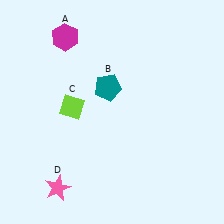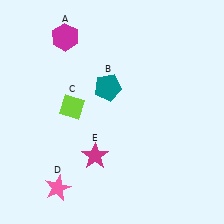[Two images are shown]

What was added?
A magenta star (E) was added in Image 2.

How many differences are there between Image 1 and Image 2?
There is 1 difference between the two images.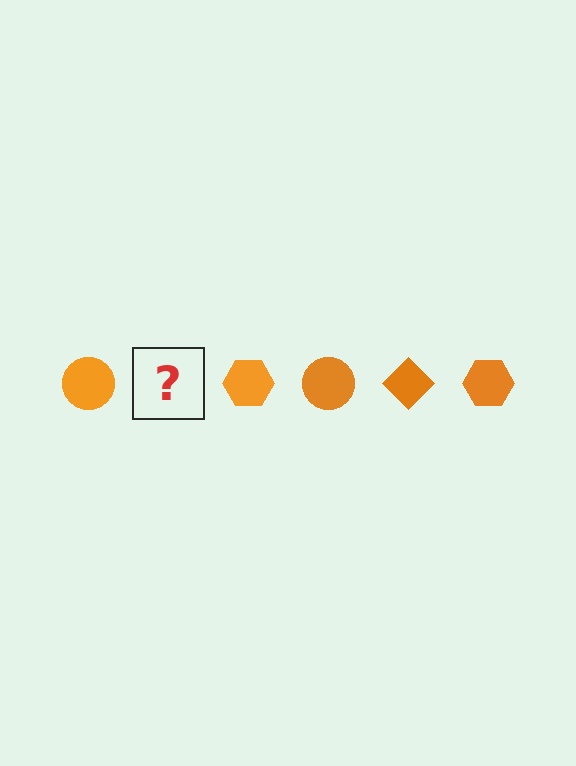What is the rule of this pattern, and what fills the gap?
The rule is that the pattern cycles through circle, diamond, hexagon shapes in orange. The gap should be filled with an orange diamond.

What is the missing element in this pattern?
The missing element is an orange diamond.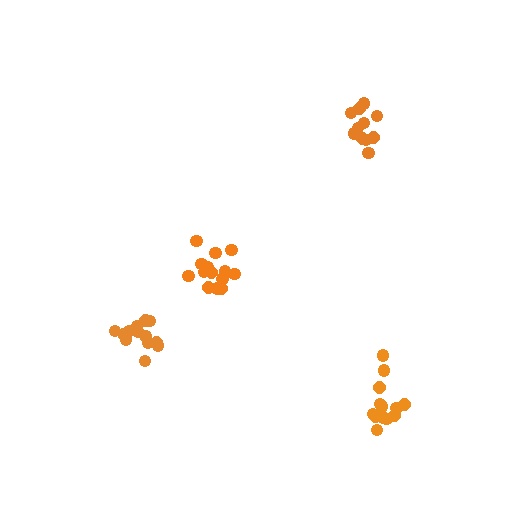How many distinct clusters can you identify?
There are 4 distinct clusters.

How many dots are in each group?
Group 1: 13 dots, Group 2: 11 dots, Group 3: 14 dots, Group 4: 13 dots (51 total).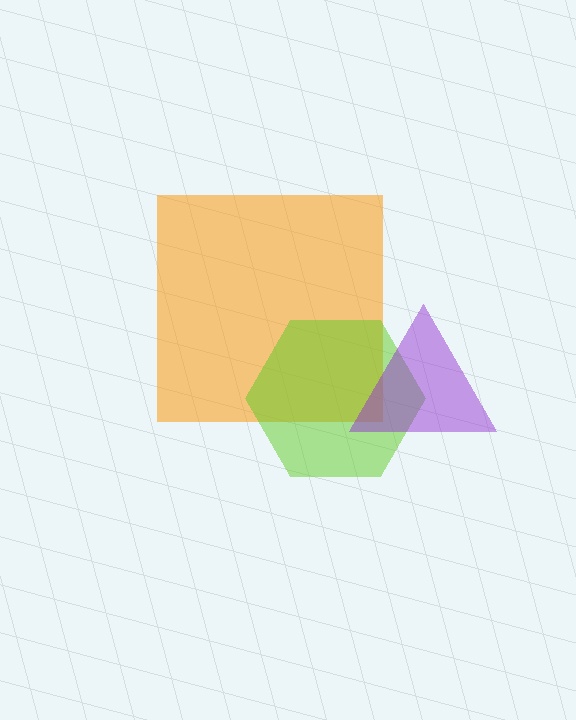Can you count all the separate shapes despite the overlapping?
Yes, there are 3 separate shapes.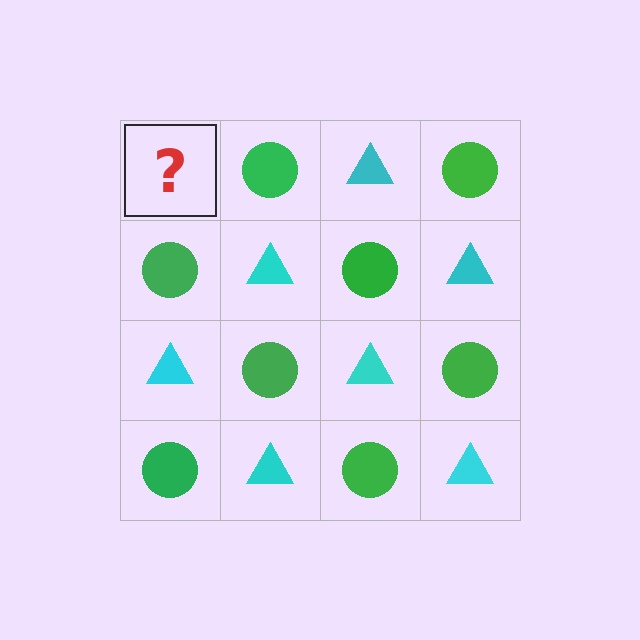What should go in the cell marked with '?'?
The missing cell should contain a cyan triangle.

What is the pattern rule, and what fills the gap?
The rule is that it alternates cyan triangle and green circle in a checkerboard pattern. The gap should be filled with a cyan triangle.